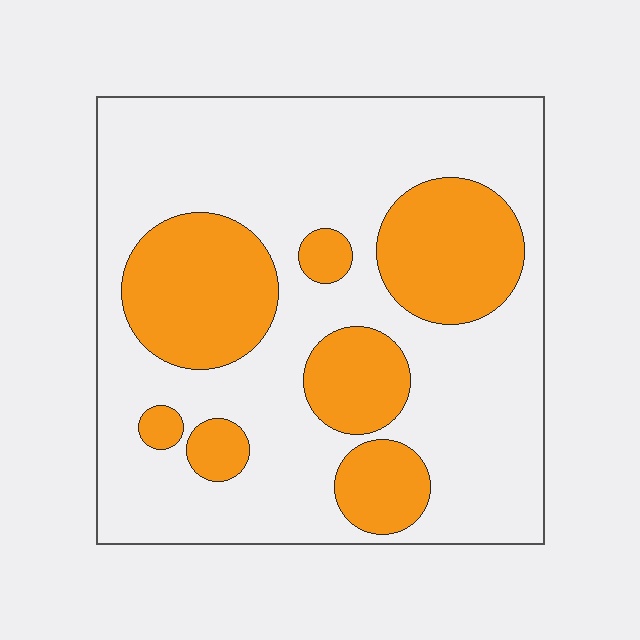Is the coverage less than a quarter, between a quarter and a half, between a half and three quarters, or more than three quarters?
Between a quarter and a half.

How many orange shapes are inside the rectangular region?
7.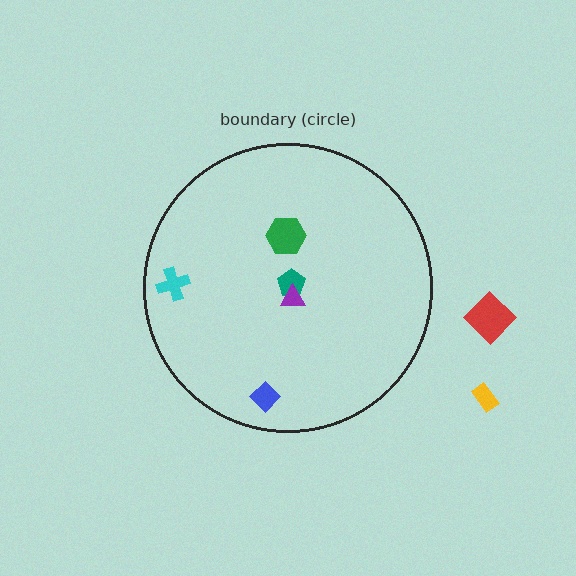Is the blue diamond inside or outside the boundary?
Inside.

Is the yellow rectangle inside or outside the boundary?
Outside.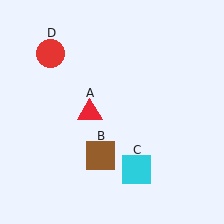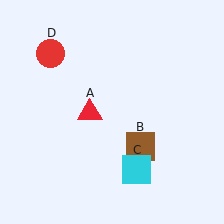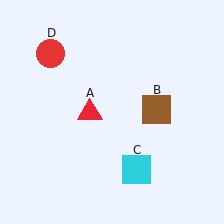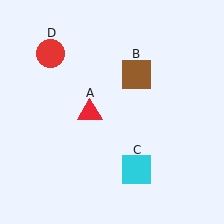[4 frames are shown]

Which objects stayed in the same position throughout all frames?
Red triangle (object A) and cyan square (object C) and red circle (object D) remained stationary.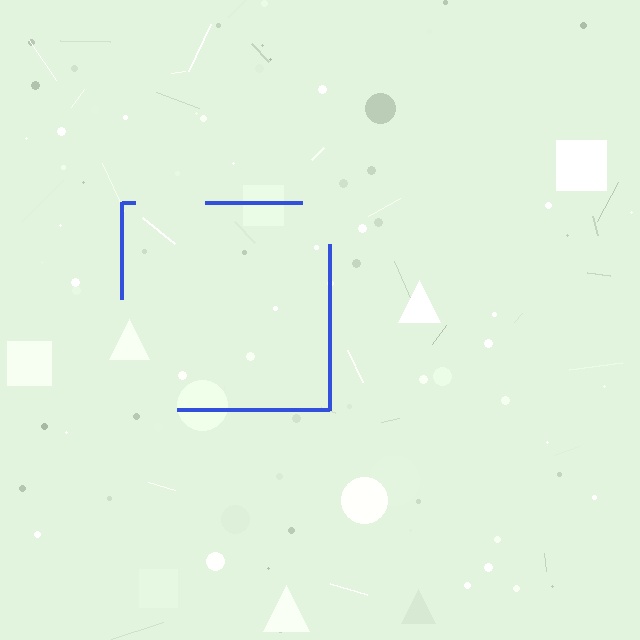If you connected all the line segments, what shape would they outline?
They would outline a square.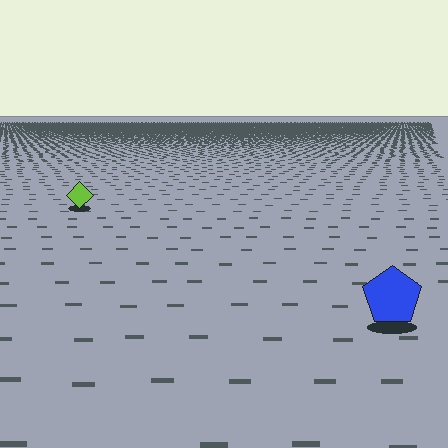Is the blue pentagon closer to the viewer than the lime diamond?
Yes. The blue pentagon is closer — you can tell from the texture gradient: the ground texture is coarser near it.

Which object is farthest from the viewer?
The lime diamond is farthest from the viewer. It appears smaller and the ground texture around it is denser.